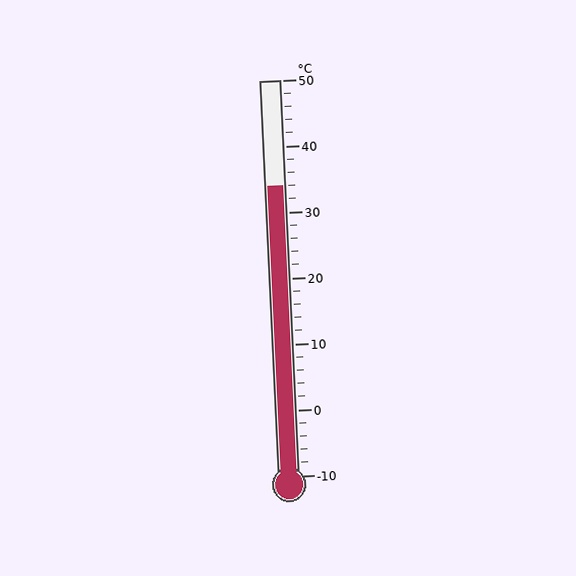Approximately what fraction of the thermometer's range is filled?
The thermometer is filled to approximately 75% of its range.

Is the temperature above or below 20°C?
The temperature is above 20°C.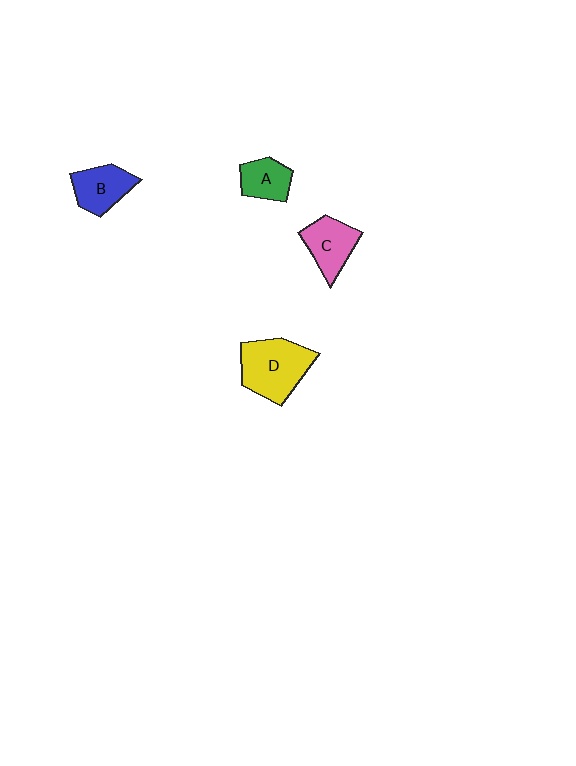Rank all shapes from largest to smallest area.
From largest to smallest: D (yellow), C (pink), B (blue), A (green).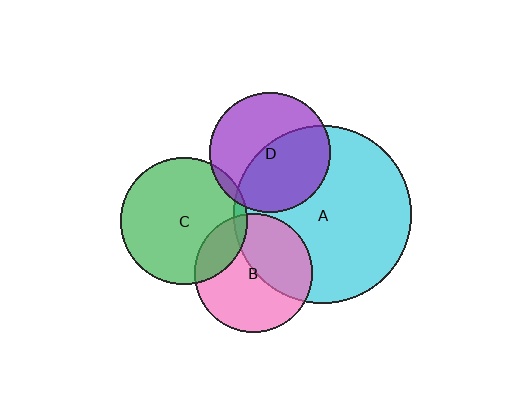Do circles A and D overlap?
Yes.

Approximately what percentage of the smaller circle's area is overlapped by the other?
Approximately 50%.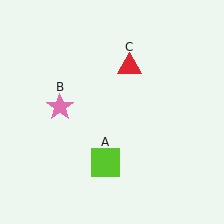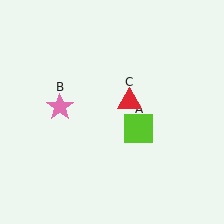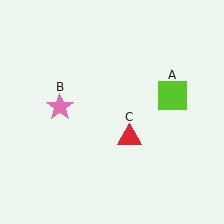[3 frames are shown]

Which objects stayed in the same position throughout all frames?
Pink star (object B) remained stationary.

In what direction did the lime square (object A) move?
The lime square (object A) moved up and to the right.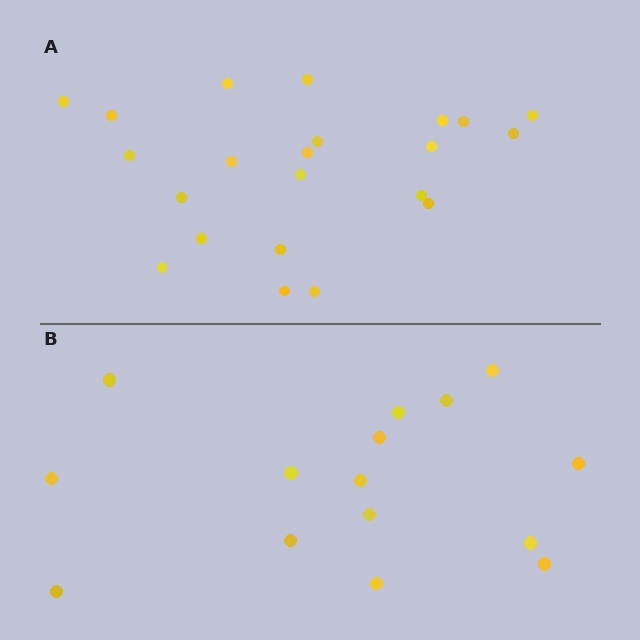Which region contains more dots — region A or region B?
Region A (the top region) has more dots.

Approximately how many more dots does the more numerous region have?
Region A has roughly 8 or so more dots than region B.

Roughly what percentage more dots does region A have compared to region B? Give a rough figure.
About 45% more.